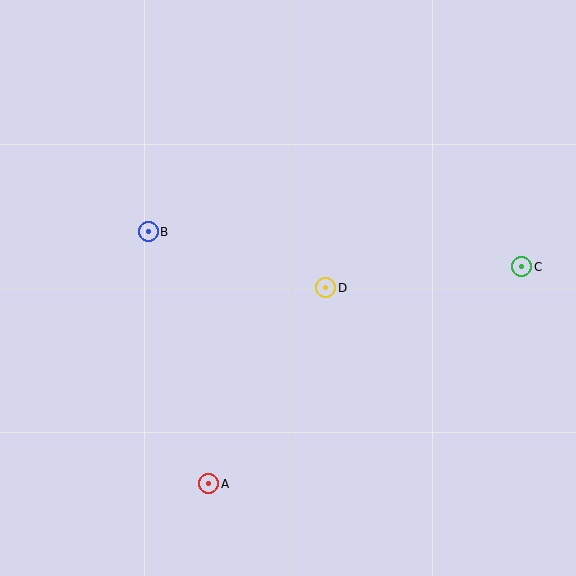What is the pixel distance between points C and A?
The distance between C and A is 381 pixels.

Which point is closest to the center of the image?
Point D at (326, 288) is closest to the center.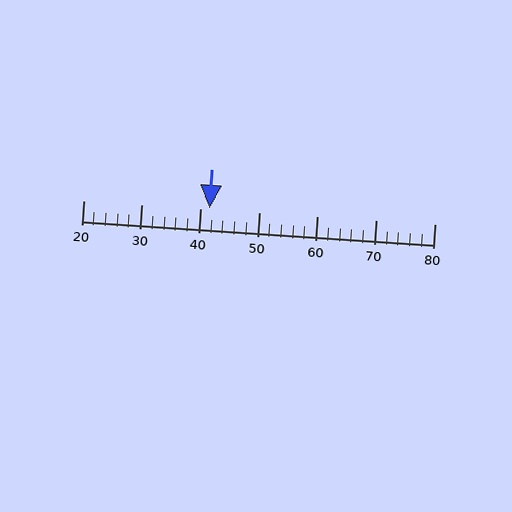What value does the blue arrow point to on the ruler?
The blue arrow points to approximately 42.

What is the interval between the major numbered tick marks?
The major tick marks are spaced 10 units apart.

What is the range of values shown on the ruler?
The ruler shows values from 20 to 80.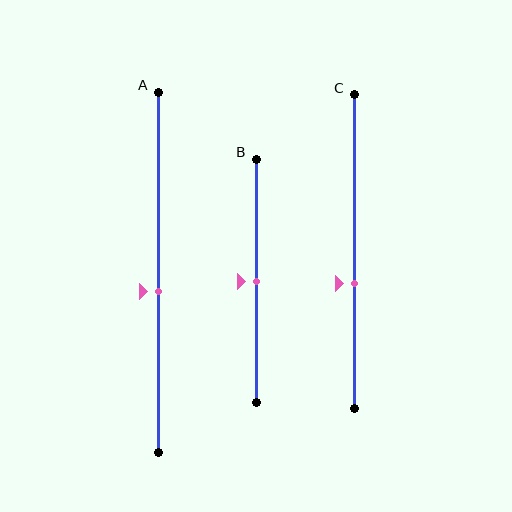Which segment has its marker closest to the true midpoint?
Segment B has its marker closest to the true midpoint.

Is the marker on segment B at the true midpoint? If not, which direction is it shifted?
Yes, the marker on segment B is at the true midpoint.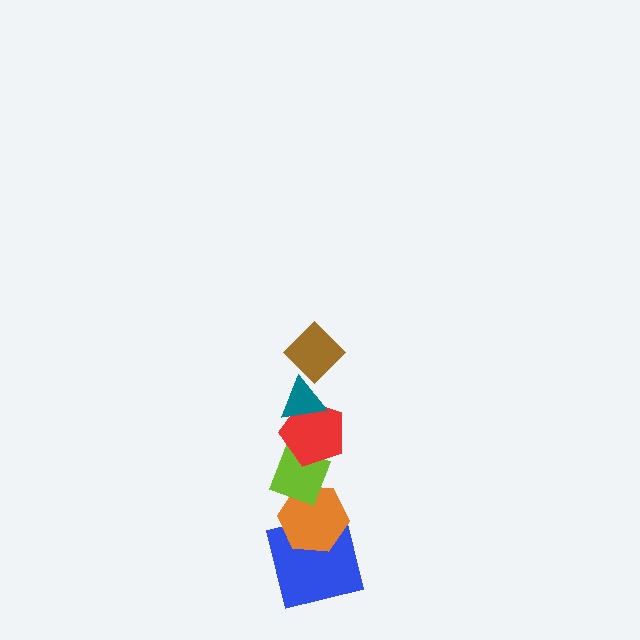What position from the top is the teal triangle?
The teal triangle is 2nd from the top.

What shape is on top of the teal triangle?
The brown diamond is on top of the teal triangle.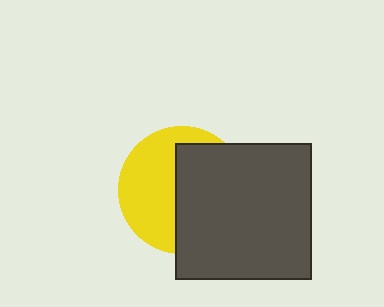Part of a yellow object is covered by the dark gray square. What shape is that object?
It is a circle.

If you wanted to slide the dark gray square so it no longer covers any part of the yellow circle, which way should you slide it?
Slide it right — that is the most direct way to separate the two shapes.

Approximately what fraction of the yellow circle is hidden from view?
Roughly 51% of the yellow circle is hidden behind the dark gray square.